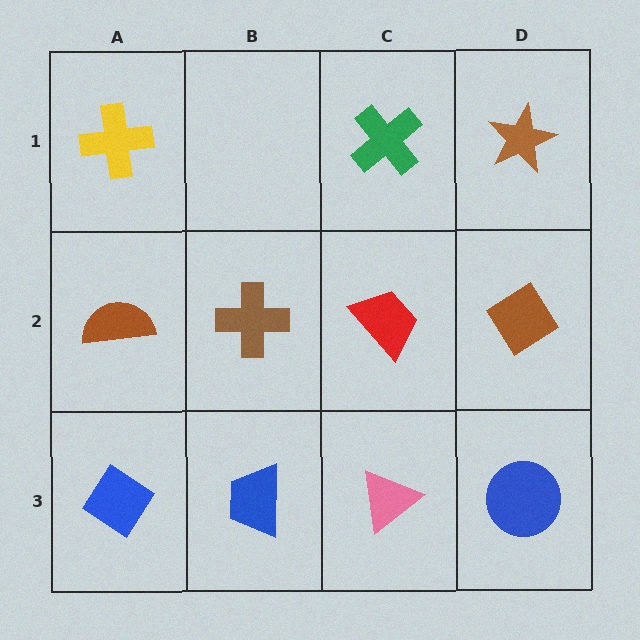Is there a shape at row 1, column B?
No, that cell is empty.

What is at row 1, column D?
A brown star.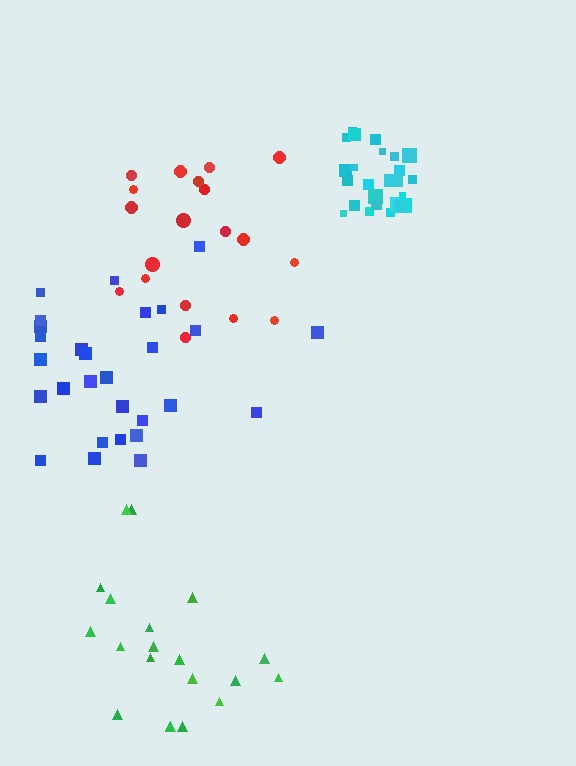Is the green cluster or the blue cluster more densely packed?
Blue.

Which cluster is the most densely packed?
Cyan.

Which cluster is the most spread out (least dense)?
Green.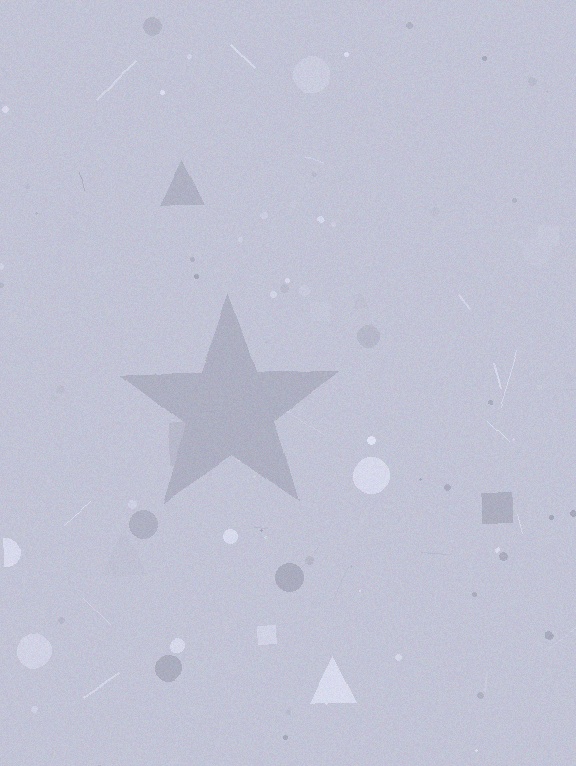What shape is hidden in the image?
A star is hidden in the image.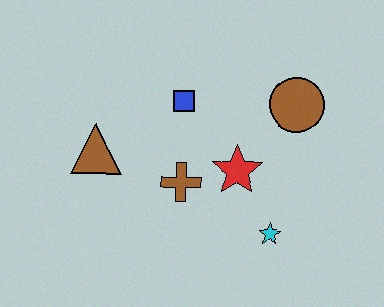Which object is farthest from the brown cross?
The brown circle is farthest from the brown cross.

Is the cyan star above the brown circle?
No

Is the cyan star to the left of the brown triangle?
No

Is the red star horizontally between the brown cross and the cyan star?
Yes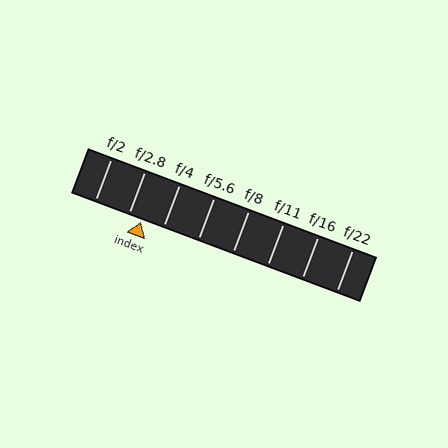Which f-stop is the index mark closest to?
The index mark is closest to f/2.8.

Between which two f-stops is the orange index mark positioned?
The index mark is between f/2.8 and f/4.